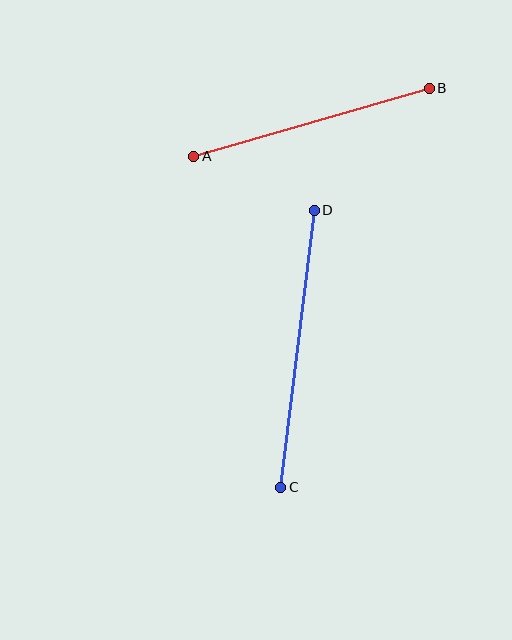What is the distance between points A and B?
The distance is approximately 245 pixels.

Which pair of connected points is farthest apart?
Points C and D are farthest apart.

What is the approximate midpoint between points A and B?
The midpoint is at approximately (312, 122) pixels.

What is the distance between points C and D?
The distance is approximately 279 pixels.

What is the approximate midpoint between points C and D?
The midpoint is at approximately (297, 349) pixels.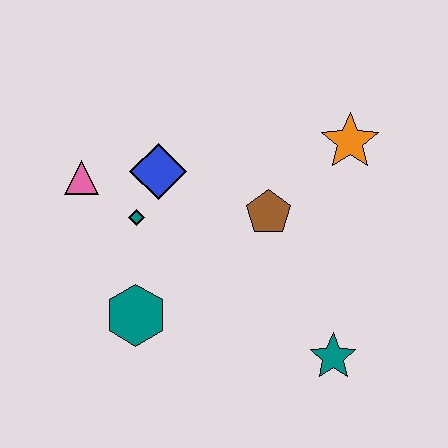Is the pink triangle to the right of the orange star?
No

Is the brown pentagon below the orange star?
Yes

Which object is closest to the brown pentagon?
The orange star is closest to the brown pentagon.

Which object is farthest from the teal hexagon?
The orange star is farthest from the teal hexagon.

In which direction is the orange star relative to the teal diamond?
The orange star is to the right of the teal diamond.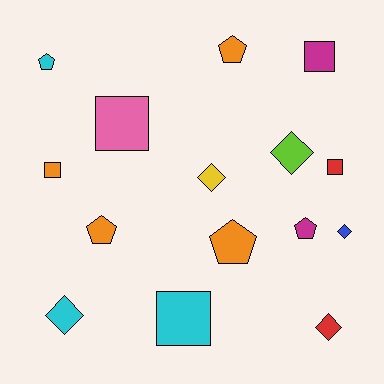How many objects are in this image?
There are 15 objects.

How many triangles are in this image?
There are no triangles.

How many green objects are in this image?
There are no green objects.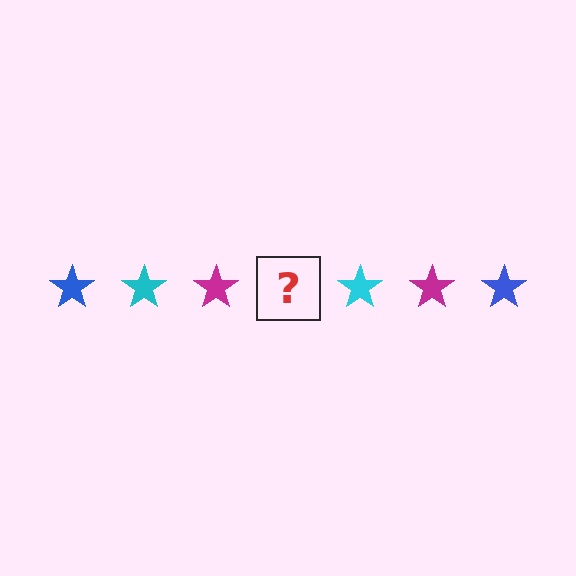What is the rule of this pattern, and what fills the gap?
The rule is that the pattern cycles through blue, cyan, magenta stars. The gap should be filled with a blue star.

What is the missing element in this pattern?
The missing element is a blue star.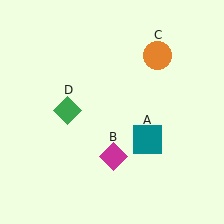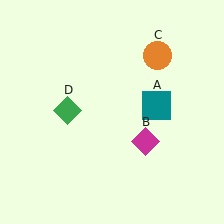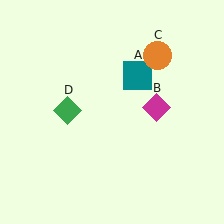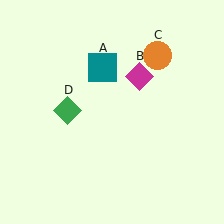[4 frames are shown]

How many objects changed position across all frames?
2 objects changed position: teal square (object A), magenta diamond (object B).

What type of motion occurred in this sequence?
The teal square (object A), magenta diamond (object B) rotated counterclockwise around the center of the scene.